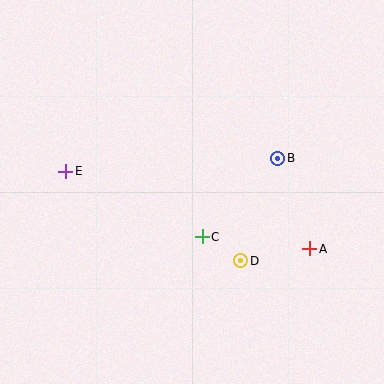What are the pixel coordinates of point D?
Point D is at (241, 261).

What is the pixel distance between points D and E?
The distance between D and E is 196 pixels.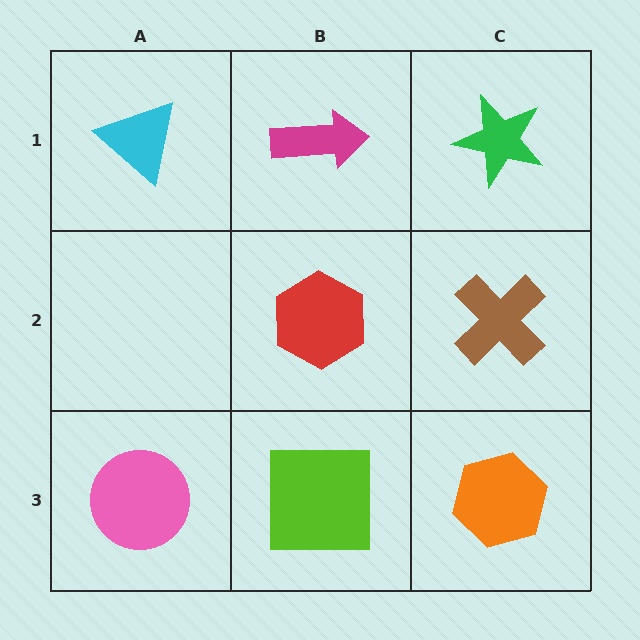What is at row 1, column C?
A green star.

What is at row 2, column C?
A brown cross.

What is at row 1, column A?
A cyan triangle.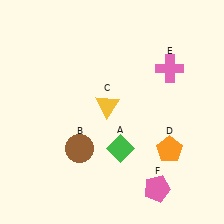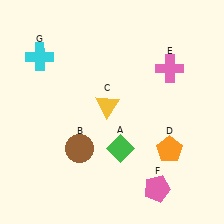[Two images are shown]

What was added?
A cyan cross (G) was added in Image 2.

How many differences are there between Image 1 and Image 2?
There is 1 difference between the two images.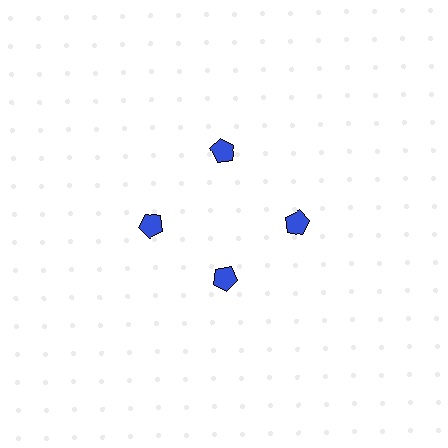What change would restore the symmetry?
The symmetry would be restored by moving it outward, back onto the ring so that all 4 pentagons sit at equal angles and equal distance from the center.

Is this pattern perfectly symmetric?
No. The 4 blue pentagons are arranged in a ring, but one element near the 6 o'clock position is pulled inward toward the center, breaking the 4-fold rotational symmetry.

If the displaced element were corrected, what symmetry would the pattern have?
It would have 4-fold rotational symmetry — the pattern would map onto itself every 90 degrees.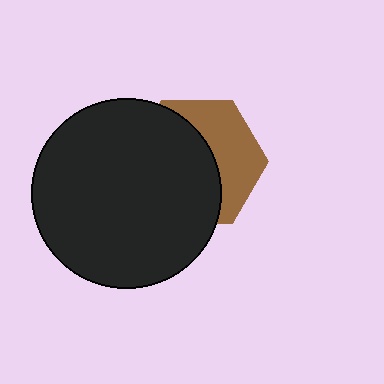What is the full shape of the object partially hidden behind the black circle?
The partially hidden object is a brown hexagon.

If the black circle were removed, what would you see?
You would see the complete brown hexagon.